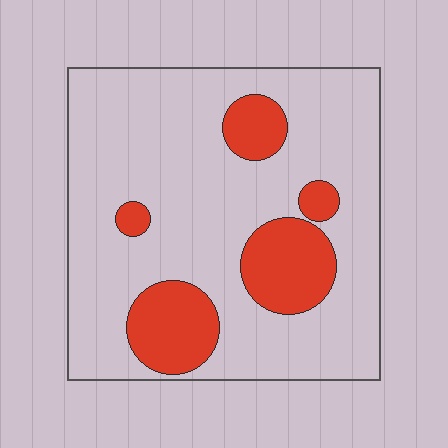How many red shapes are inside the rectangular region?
5.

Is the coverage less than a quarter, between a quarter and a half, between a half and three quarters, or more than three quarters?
Less than a quarter.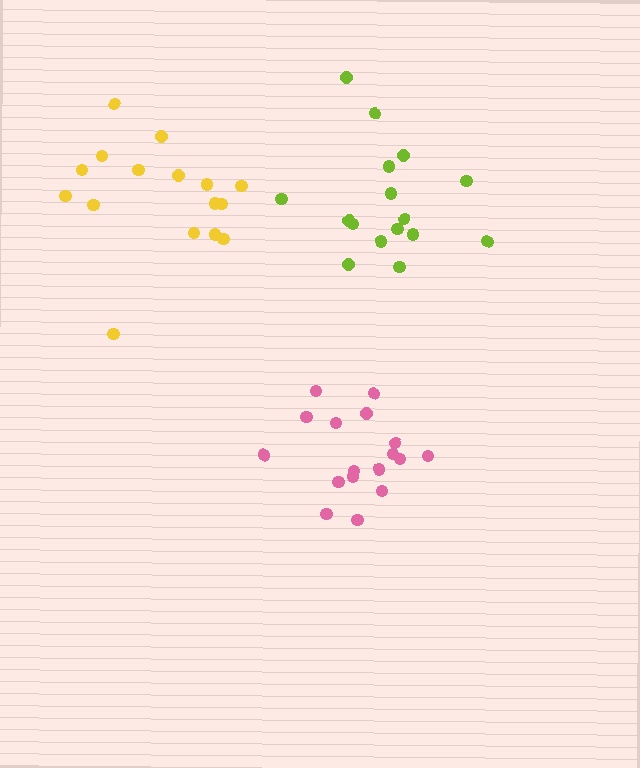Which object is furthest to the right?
The lime cluster is rightmost.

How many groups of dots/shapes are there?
There are 3 groups.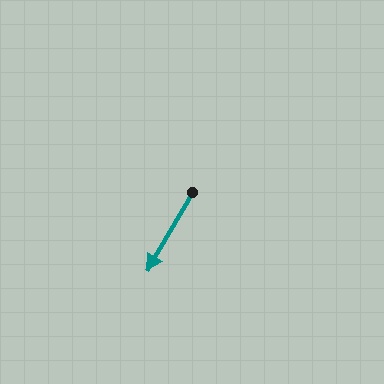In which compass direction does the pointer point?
Southwest.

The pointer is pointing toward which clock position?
Roughly 7 o'clock.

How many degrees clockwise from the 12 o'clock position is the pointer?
Approximately 210 degrees.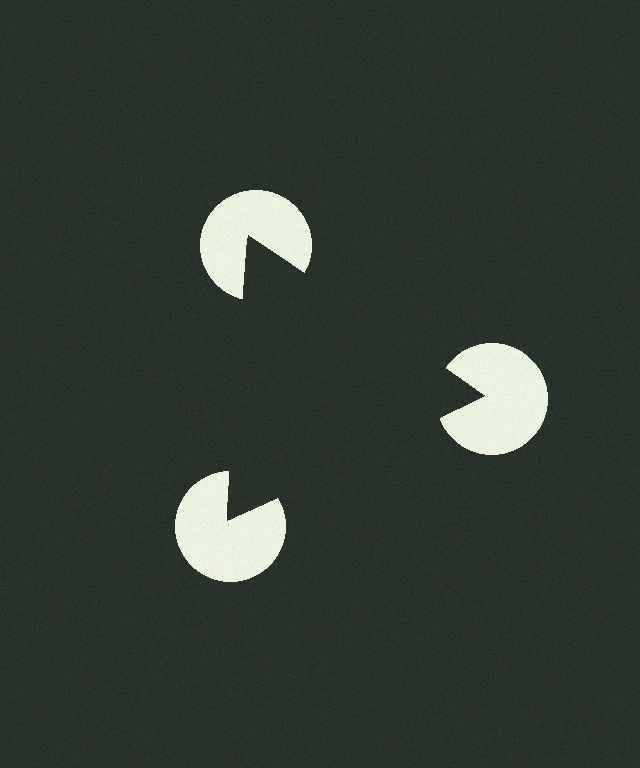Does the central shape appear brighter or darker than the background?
It typically appears slightly darker than the background, even though no actual brightness change is drawn.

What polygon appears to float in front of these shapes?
An illusory triangle — its edges are inferred from the aligned wedge cuts in the pac-man discs, not physically drawn.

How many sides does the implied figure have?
3 sides.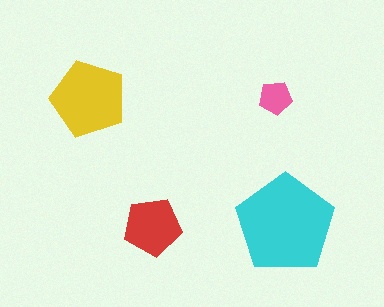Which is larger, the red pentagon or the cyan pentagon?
The cyan one.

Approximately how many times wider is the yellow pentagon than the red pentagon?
About 1.5 times wider.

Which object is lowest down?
The red pentagon is bottommost.